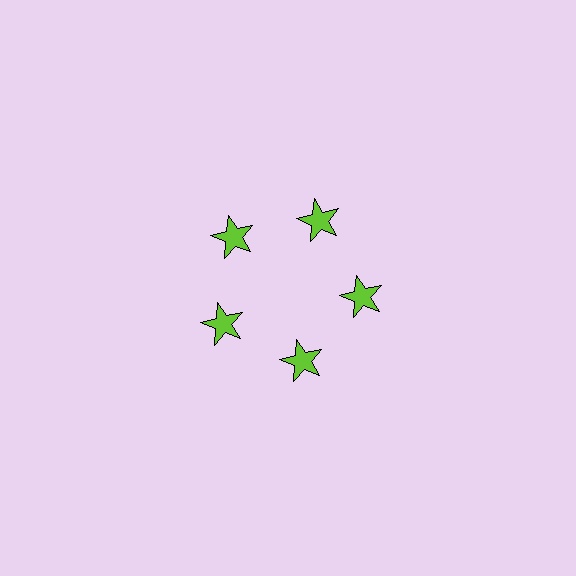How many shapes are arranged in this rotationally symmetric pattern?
There are 5 shapes, arranged in 5 groups of 1.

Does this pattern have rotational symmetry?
Yes, this pattern has 5-fold rotational symmetry. It looks the same after rotating 72 degrees around the center.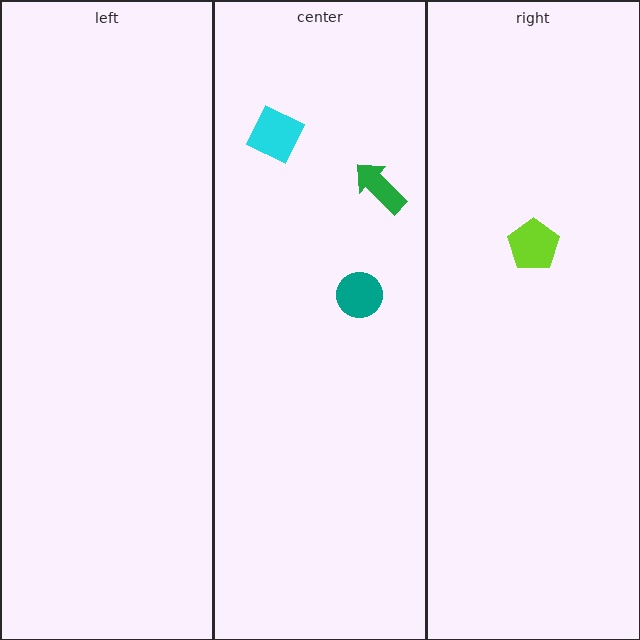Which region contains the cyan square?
The center region.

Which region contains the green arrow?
The center region.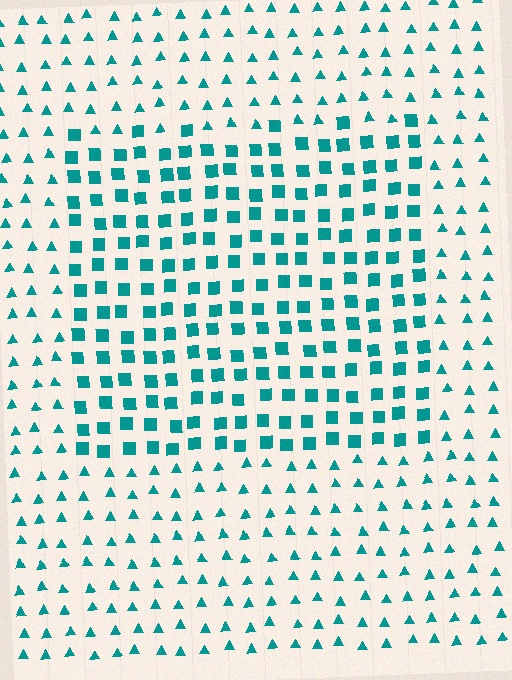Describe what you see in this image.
The image is filled with small teal elements arranged in a uniform grid. A rectangle-shaped region contains squares, while the surrounding area contains triangles. The boundary is defined purely by the change in element shape.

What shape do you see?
I see a rectangle.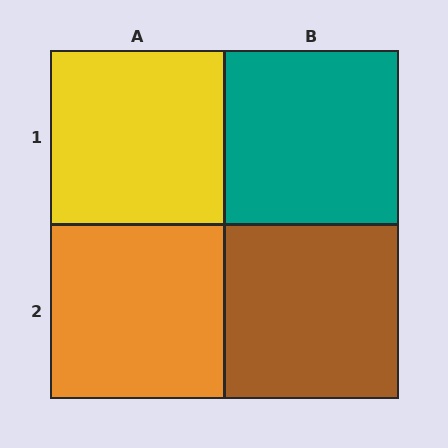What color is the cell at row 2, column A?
Orange.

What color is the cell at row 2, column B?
Brown.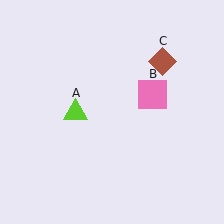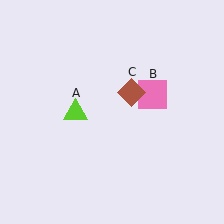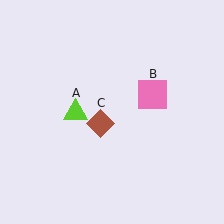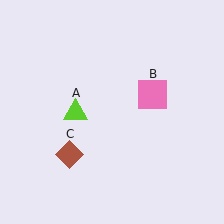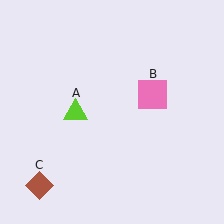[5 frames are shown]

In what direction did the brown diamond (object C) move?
The brown diamond (object C) moved down and to the left.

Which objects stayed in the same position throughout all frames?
Lime triangle (object A) and pink square (object B) remained stationary.